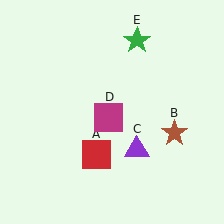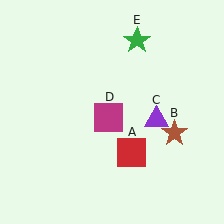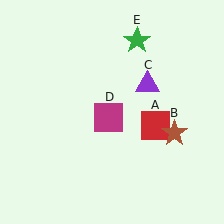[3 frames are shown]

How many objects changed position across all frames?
2 objects changed position: red square (object A), purple triangle (object C).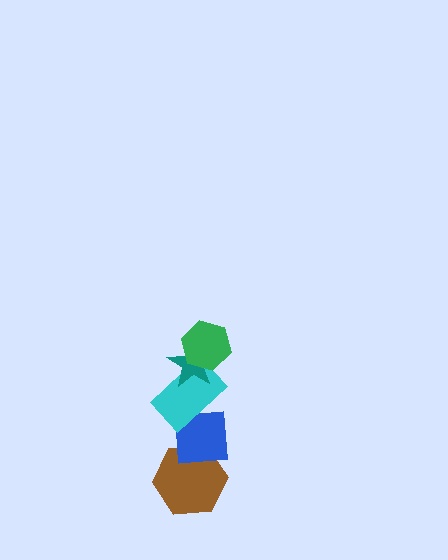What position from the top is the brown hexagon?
The brown hexagon is 5th from the top.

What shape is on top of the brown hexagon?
The blue square is on top of the brown hexagon.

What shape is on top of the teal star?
The green hexagon is on top of the teal star.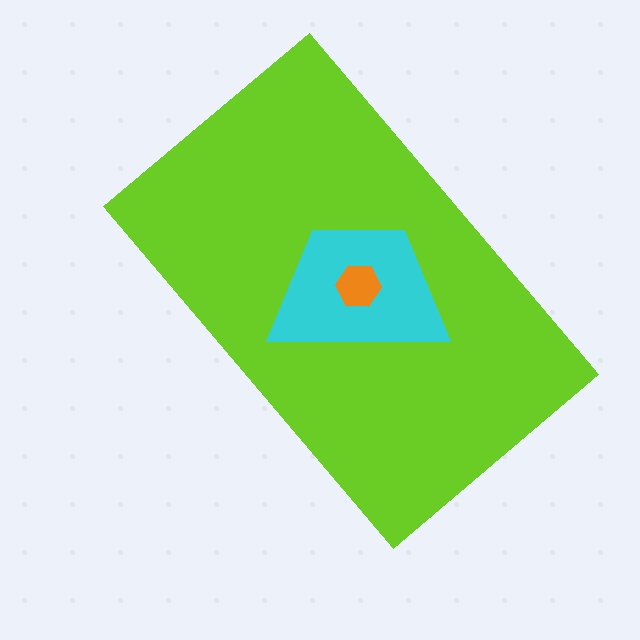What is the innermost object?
The orange hexagon.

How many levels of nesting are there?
3.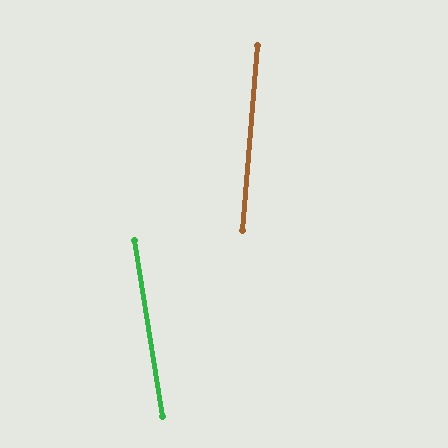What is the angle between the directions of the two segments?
Approximately 14 degrees.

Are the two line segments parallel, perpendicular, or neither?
Neither parallel nor perpendicular — they differ by about 14°.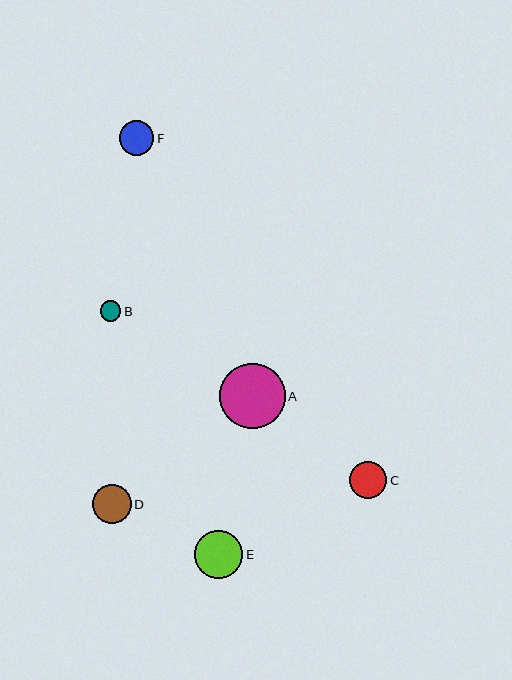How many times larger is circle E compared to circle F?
Circle E is approximately 1.4 times the size of circle F.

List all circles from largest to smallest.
From largest to smallest: A, E, D, C, F, B.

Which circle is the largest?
Circle A is the largest with a size of approximately 65 pixels.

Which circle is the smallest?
Circle B is the smallest with a size of approximately 20 pixels.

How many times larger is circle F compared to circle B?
Circle F is approximately 1.7 times the size of circle B.